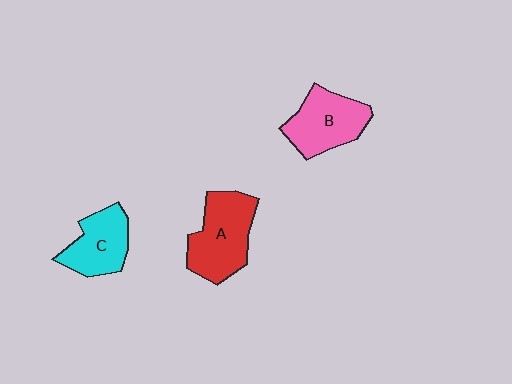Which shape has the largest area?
Shape A (red).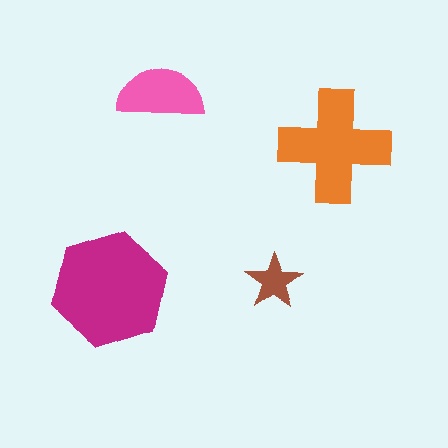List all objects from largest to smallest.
The magenta hexagon, the orange cross, the pink semicircle, the brown star.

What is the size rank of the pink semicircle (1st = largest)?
3rd.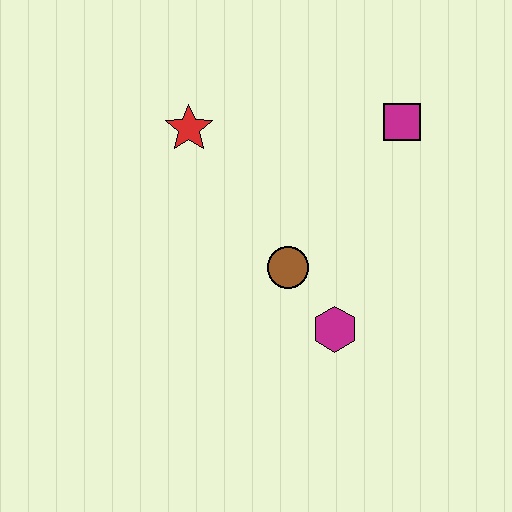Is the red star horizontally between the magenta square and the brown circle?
No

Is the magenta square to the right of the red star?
Yes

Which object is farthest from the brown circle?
The magenta square is farthest from the brown circle.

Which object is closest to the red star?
The brown circle is closest to the red star.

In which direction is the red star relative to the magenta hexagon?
The red star is above the magenta hexagon.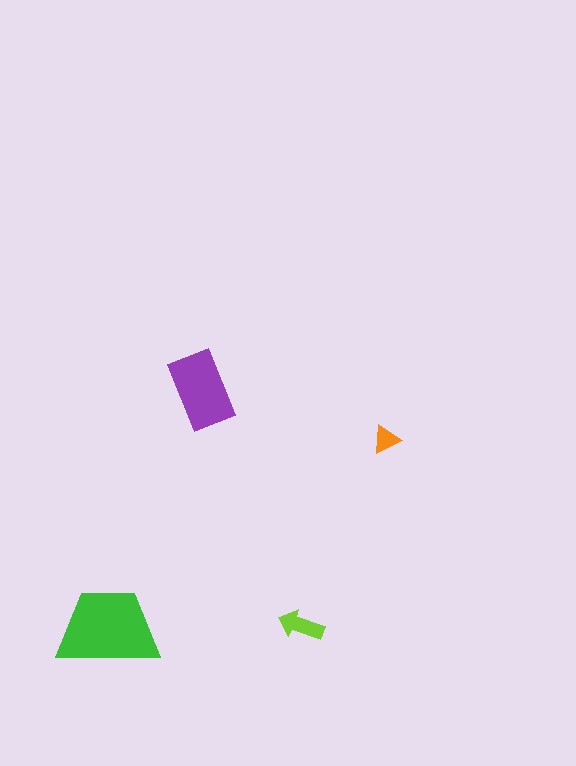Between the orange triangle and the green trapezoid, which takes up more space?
The green trapezoid.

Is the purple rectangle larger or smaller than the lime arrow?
Larger.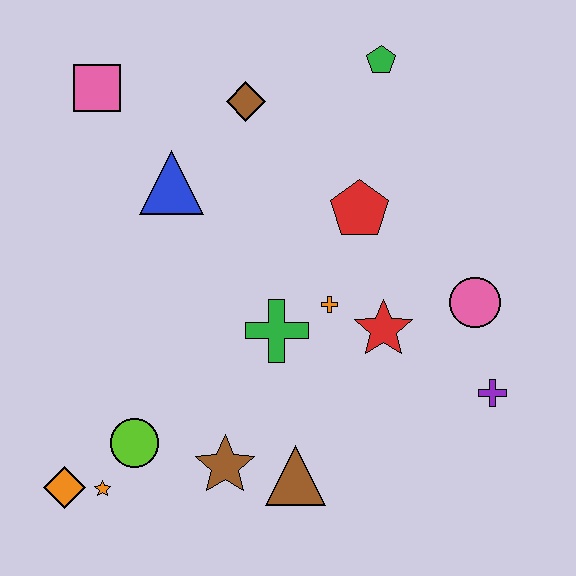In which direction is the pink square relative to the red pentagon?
The pink square is to the left of the red pentagon.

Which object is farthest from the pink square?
The purple cross is farthest from the pink square.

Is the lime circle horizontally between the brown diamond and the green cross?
No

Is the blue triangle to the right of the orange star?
Yes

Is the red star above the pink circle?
No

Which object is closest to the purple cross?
The pink circle is closest to the purple cross.